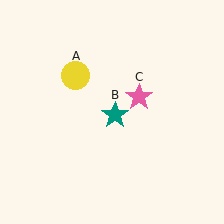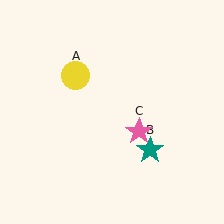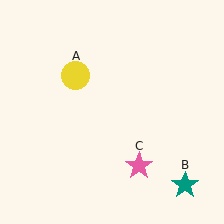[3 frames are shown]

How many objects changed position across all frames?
2 objects changed position: teal star (object B), pink star (object C).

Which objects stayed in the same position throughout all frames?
Yellow circle (object A) remained stationary.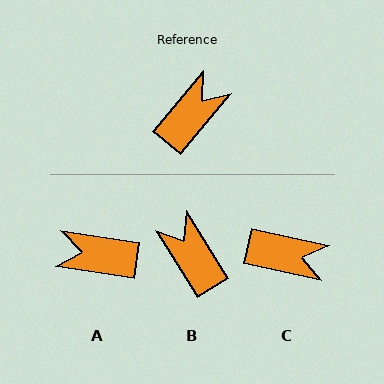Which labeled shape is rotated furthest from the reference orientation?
A, about 121 degrees away.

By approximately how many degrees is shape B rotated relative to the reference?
Approximately 72 degrees counter-clockwise.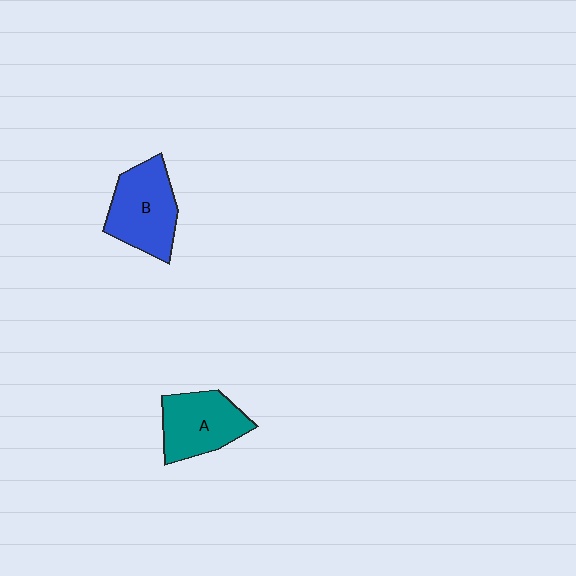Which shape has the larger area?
Shape B (blue).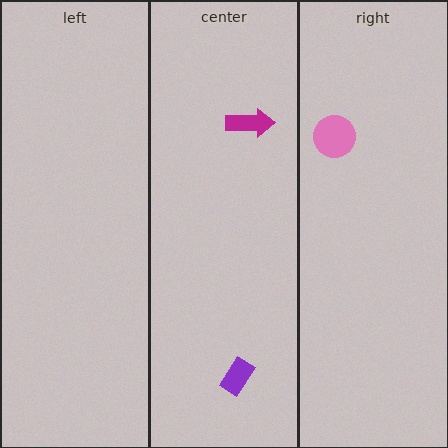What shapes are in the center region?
The magenta arrow, the purple rectangle.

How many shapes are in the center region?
2.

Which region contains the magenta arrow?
The center region.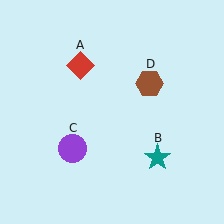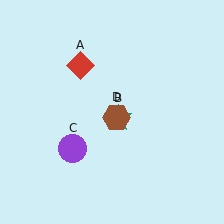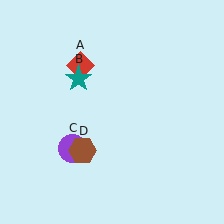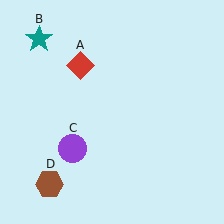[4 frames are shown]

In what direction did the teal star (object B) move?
The teal star (object B) moved up and to the left.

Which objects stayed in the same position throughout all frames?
Red diamond (object A) and purple circle (object C) remained stationary.